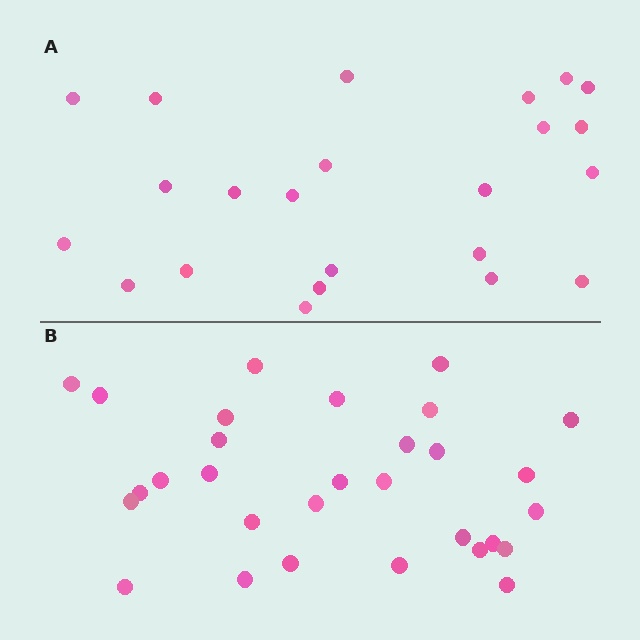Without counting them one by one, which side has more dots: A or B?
Region B (the bottom region) has more dots.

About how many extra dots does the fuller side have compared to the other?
Region B has roughly 8 or so more dots than region A.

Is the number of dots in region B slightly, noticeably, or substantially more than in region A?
Region B has noticeably more, but not dramatically so. The ratio is roughly 1.3 to 1.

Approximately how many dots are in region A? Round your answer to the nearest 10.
About 20 dots. (The exact count is 23, which rounds to 20.)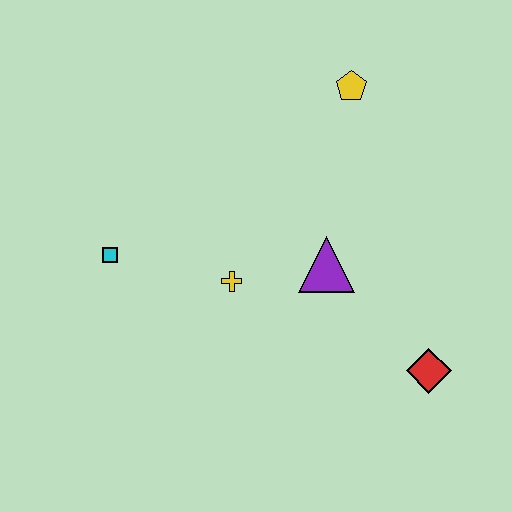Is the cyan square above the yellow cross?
Yes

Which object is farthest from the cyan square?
The red diamond is farthest from the cyan square.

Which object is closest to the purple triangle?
The yellow cross is closest to the purple triangle.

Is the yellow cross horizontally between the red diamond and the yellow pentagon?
No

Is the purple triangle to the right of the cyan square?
Yes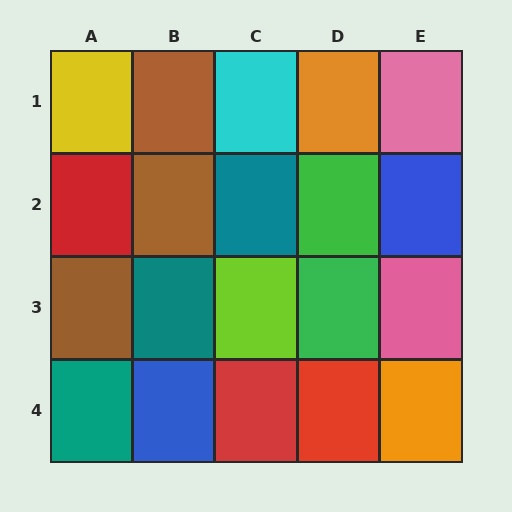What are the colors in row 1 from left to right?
Yellow, brown, cyan, orange, pink.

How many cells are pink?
2 cells are pink.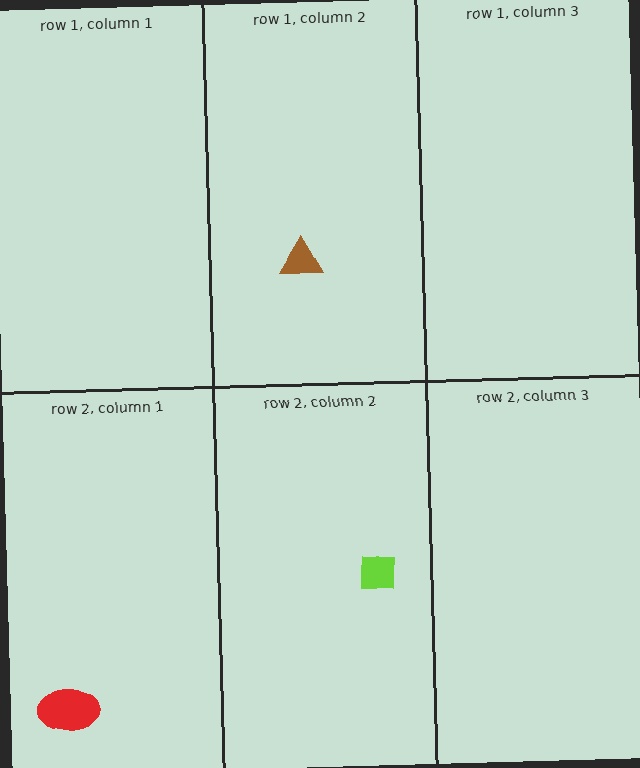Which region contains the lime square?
The row 2, column 2 region.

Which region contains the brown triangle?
The row 1, column 2 region.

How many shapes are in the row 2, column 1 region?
1.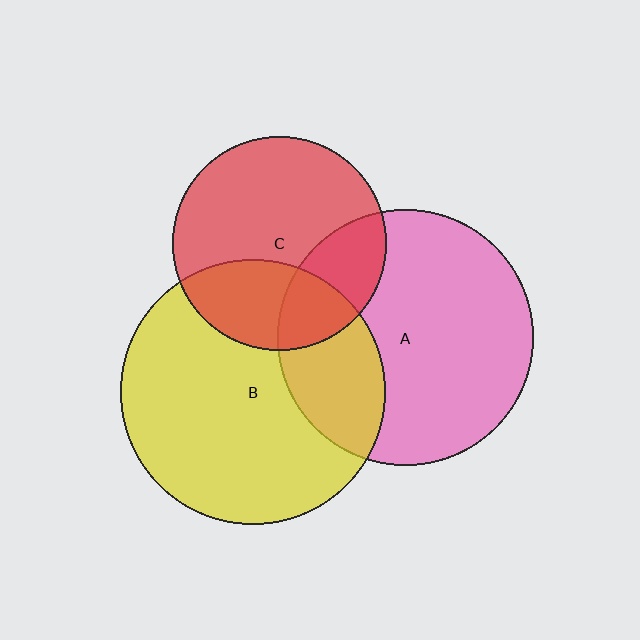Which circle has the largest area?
Circle B (yellow).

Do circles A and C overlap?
Yes.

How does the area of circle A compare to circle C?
Approximately 1.4 times.